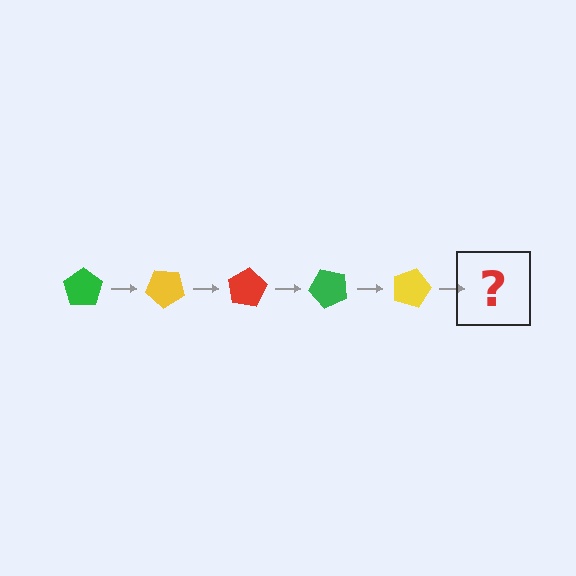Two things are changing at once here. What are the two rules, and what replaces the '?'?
The two rules are that it rotates 40 degrees each step and the color cycles through green, yellow, and red. The '?' should be a red pentagon, rotated 200 degrees from the start.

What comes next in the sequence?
The next element should be a red pentagon, rotated 200 degrees from the start.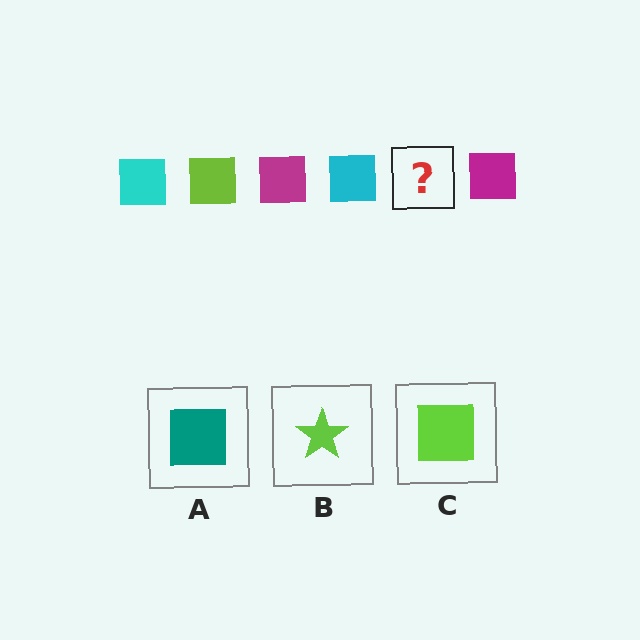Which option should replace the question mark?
Option C.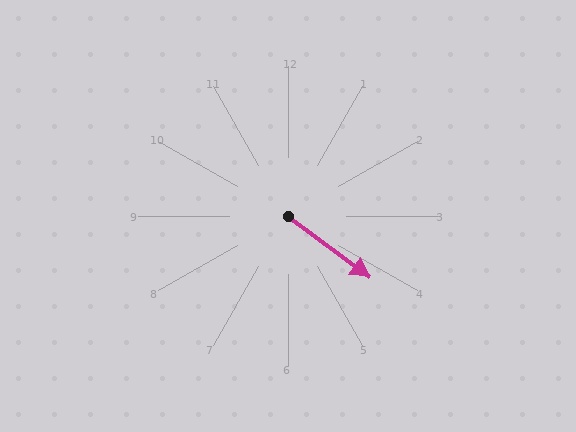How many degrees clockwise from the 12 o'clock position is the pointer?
Approximately 127 degrees.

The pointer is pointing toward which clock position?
Roughly 4 o'clock.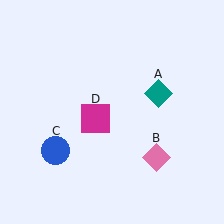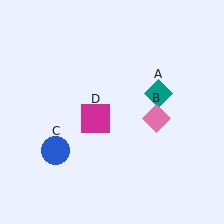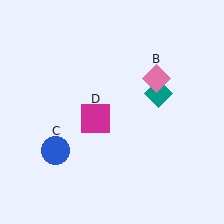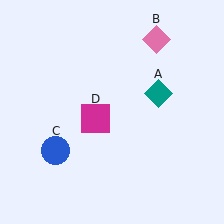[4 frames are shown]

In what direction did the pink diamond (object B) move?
The pink diamond (object B) moved up.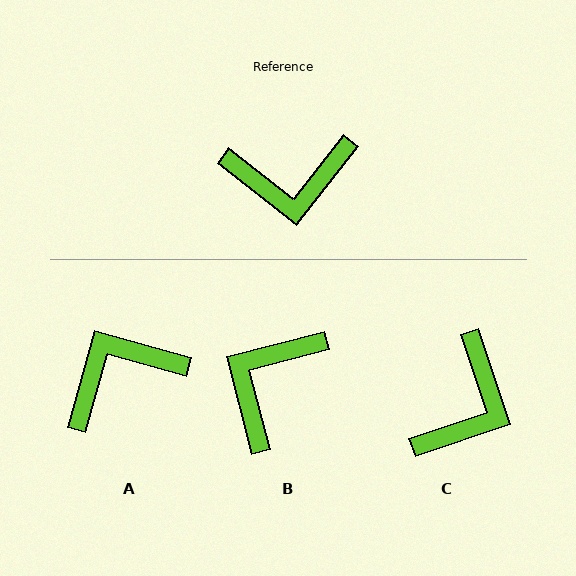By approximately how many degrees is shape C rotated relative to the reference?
Approximately 57 degrees counter-clockwise.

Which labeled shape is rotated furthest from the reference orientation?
A, about 157 degrees away.